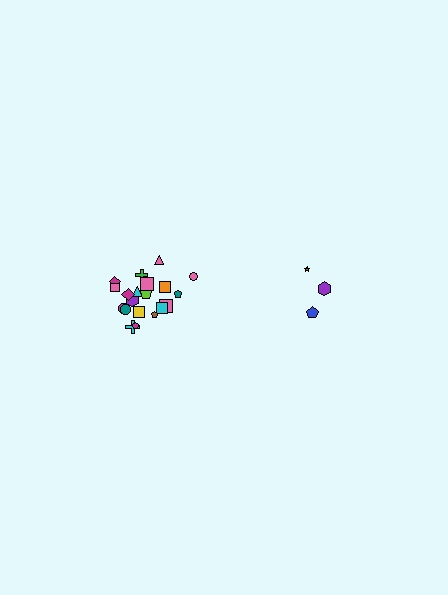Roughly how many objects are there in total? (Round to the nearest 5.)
Roughly 25 objects in total.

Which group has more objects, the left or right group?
The left group.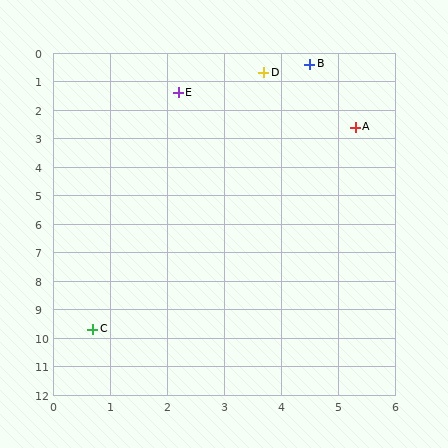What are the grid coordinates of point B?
Point B is at approximately (4.5, 0.4).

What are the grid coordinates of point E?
Point E is at approximately (2.2, 1.4).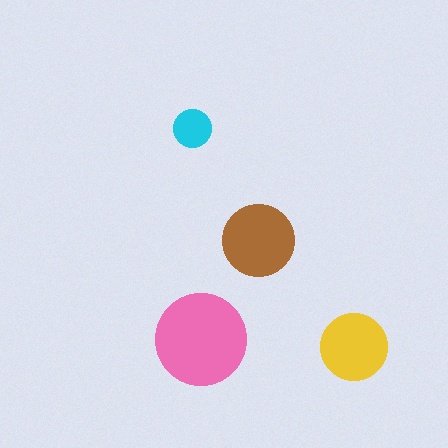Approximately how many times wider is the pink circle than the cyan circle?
About 2.5 times wider.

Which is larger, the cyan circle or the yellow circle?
The yellow one.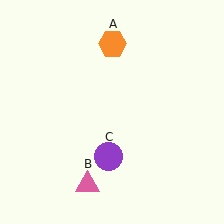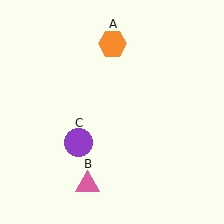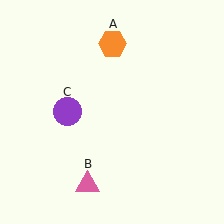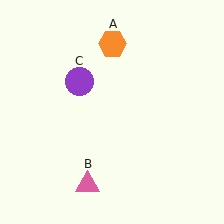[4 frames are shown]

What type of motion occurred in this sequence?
The purple circle (object C) rotated clockwise around the center of the scene.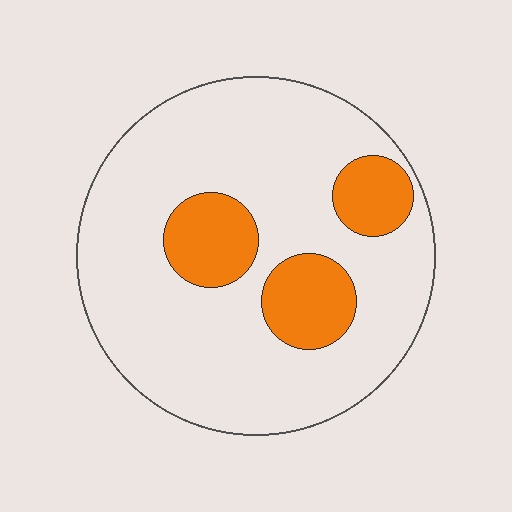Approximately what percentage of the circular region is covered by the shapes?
Approximately 20%.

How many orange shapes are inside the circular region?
3.